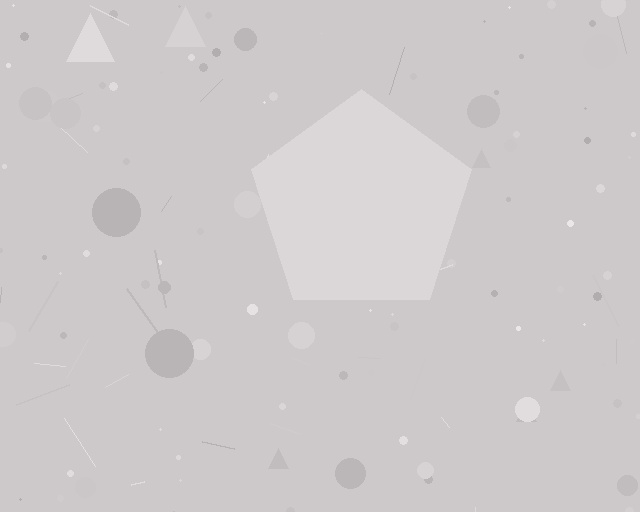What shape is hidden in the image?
A pentagon is hidden in the image.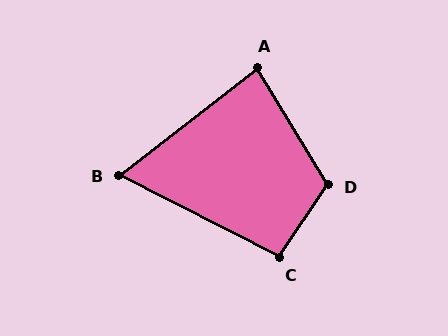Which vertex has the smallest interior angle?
B, at approximately 65 degrees.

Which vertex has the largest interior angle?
D, at approximately 115 degrees.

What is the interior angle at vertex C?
Approximately 97 degrees (obtuse).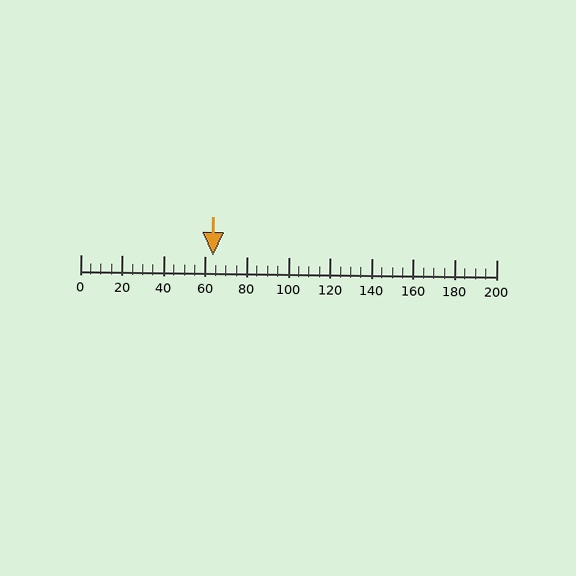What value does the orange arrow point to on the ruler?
The orange arrow points to approximately 64.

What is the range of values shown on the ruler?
The ruler shows values from 0 to 200.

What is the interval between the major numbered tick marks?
The major tick marks are spaced 20 units apart.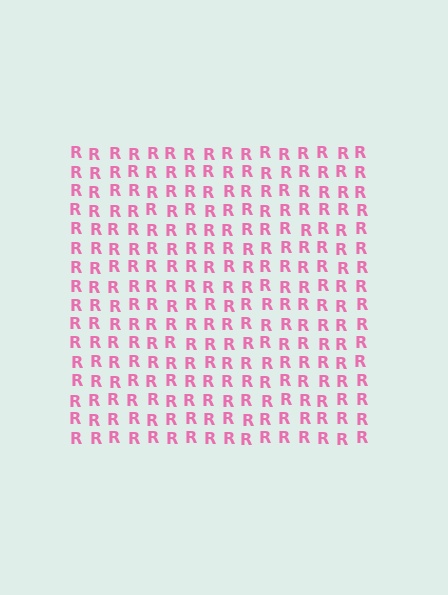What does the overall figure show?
The overall figure shows a square.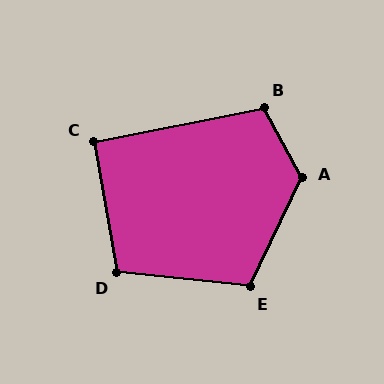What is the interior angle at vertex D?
Approximately 105 degrees (obtuse).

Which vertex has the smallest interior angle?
C, at approximately 91 degrees.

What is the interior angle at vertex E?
Approximately 110 degrees (obtuse).